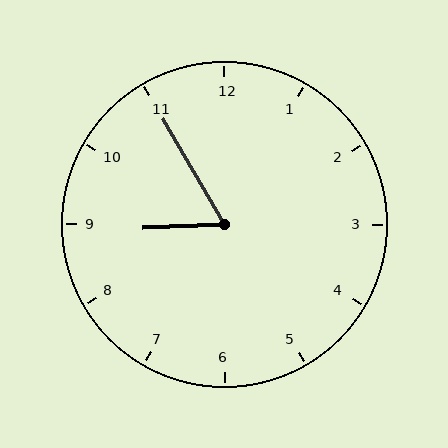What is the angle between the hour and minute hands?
Approximately 62 degrees.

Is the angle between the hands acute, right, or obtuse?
It is acute.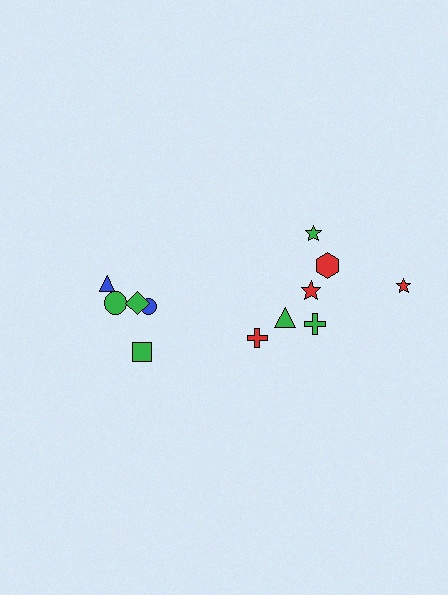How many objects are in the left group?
There are 5 objects.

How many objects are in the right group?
There are 7 objects.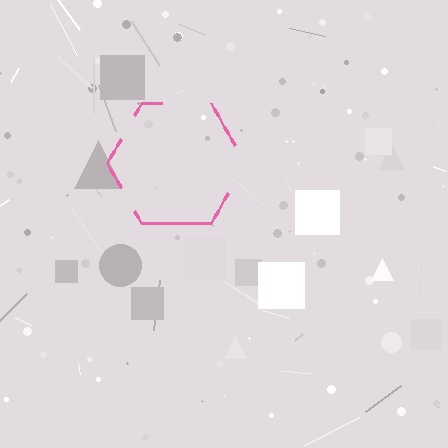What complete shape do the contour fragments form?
The contour fragments form a hexagon.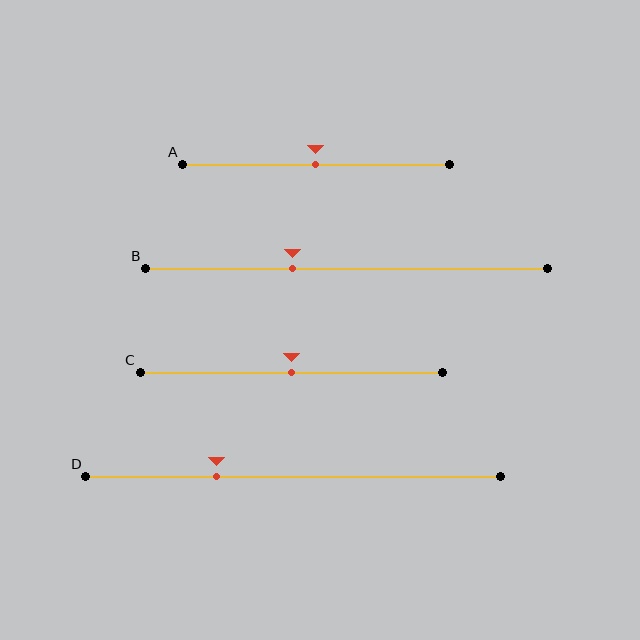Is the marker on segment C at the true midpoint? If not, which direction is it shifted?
Yes, the marker on segment C is at the true midpoint.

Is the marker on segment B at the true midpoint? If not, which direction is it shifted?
No, the marker on segment B is shifted to the left by about 13% of the segment length.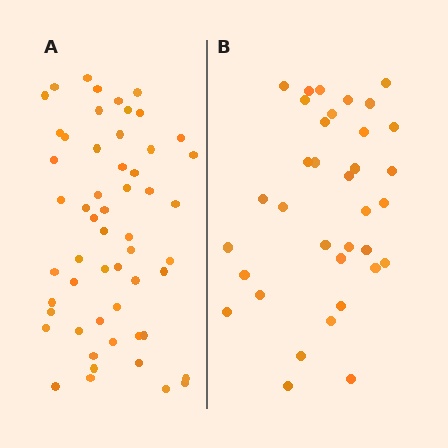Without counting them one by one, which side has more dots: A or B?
Region A (the left region) has more dots.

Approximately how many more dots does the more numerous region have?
Region A has approximately 20 more dots than region B.